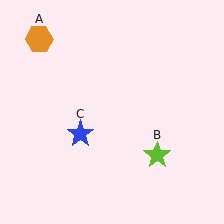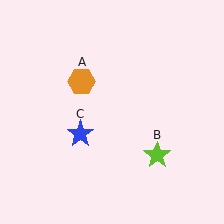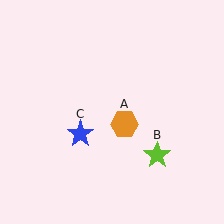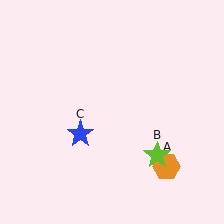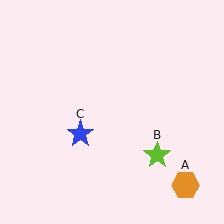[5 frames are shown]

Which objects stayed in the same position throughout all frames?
Lime star (object B) and blue star (object C) remained stationary.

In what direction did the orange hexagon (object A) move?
The orange hexagon (object A) moved down and to the right.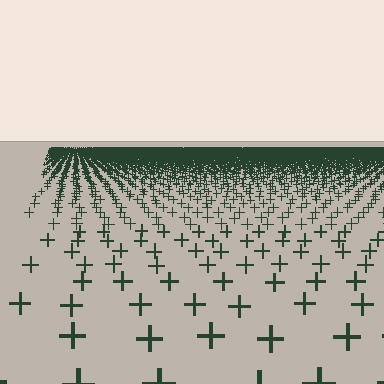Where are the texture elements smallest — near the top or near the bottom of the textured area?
Near the top.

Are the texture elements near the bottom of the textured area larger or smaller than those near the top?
Larger. Near the bottom, elements are closer to the viewer and appear at a bigger on-screen size.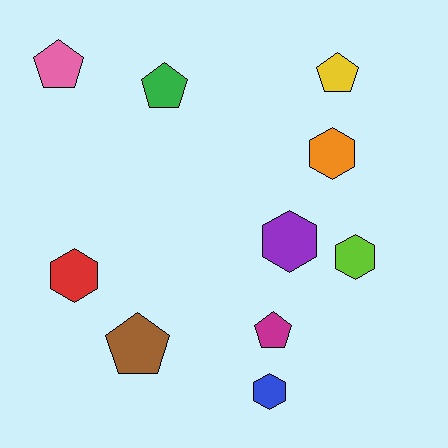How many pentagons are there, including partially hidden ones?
There are 5 pentagons.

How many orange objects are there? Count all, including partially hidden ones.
There is 1 orange object.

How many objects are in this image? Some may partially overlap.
There are 10 objects.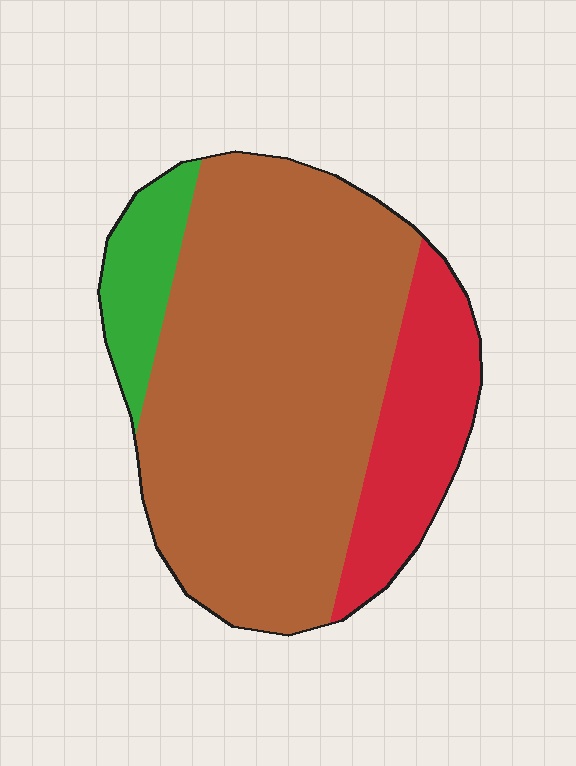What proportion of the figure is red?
Red takes up about one fifth (1/5) of the figure.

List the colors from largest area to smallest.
From largest to smallest: brown, red, green.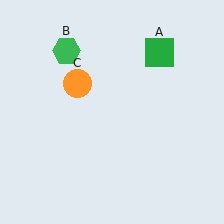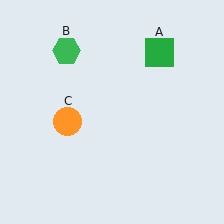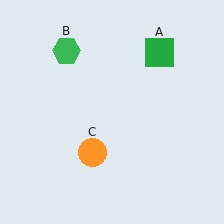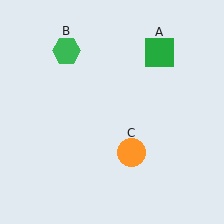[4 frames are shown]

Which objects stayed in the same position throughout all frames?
Green square (object A) and green hexagon (object B) remained stationary.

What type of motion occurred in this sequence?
The orange circle (object C) rotated counterclockwise around the center of the scene.